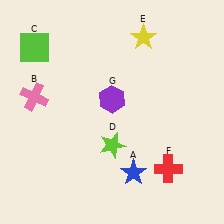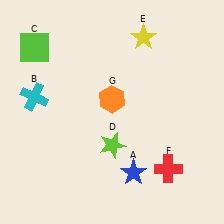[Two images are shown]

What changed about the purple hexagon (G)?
In Image 1, G is purple. In Image 2, it changed to orange.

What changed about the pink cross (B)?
In Image 1, B is pink. In Image 2, it changed to cyan.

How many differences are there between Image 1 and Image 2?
There are 2 differences between the two images.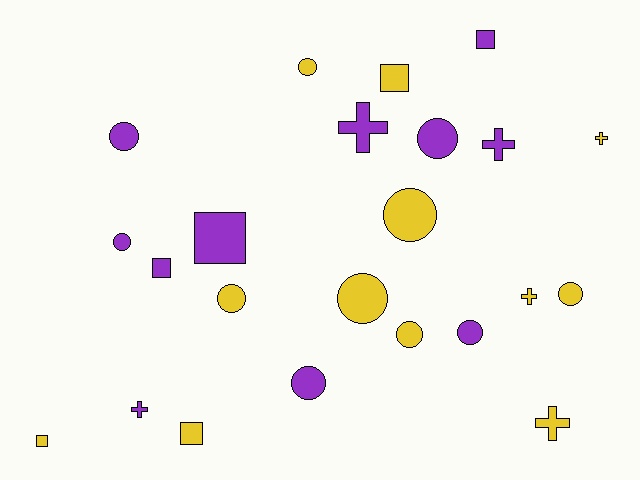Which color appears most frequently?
Yellow, with 12 objects.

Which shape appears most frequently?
Circle, with 11 objects.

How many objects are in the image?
There are 23 objects.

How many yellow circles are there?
There are 6 yellow circles.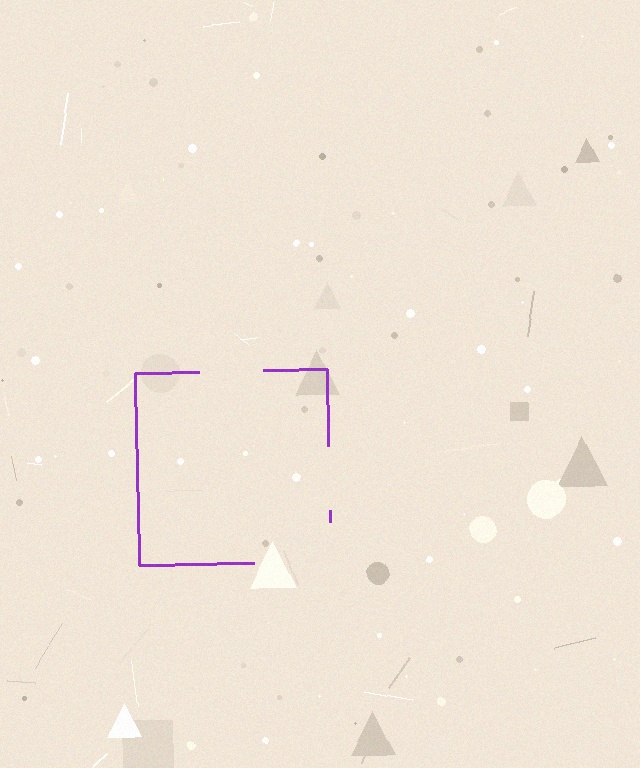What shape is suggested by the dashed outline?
The dashed outline suggests a square.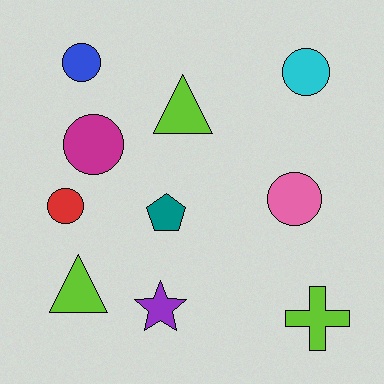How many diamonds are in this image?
There are no diamonds.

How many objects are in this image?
There are 10 objects.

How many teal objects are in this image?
There is 1 teal object.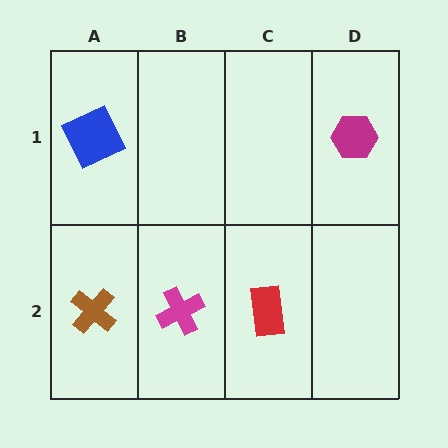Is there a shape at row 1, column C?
No, that cell is empty.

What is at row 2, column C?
A red rectangle.